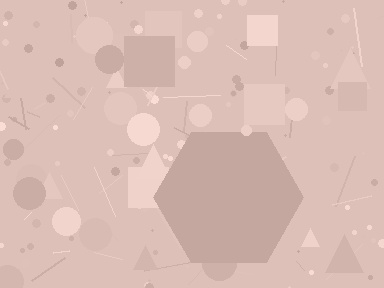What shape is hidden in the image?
A hexagon is hidden in the image.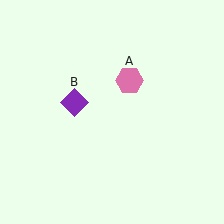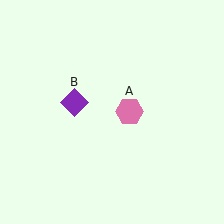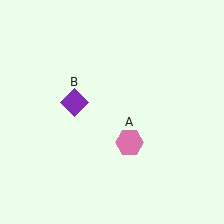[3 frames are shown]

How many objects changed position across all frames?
1 object changed position: pink hexagon (object A).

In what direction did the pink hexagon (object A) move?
The pink hexagon (object A) moved down.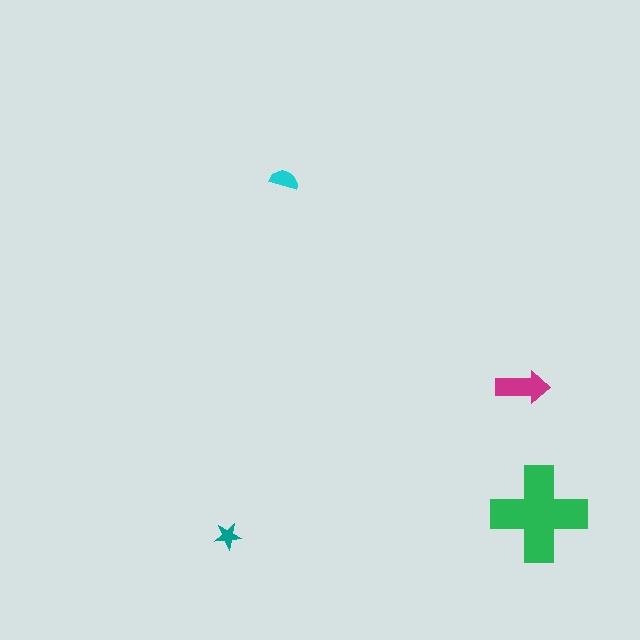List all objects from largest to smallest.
The green cross, the magenta arrow, the cyan semicircle, the teal star.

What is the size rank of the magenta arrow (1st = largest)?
2nd.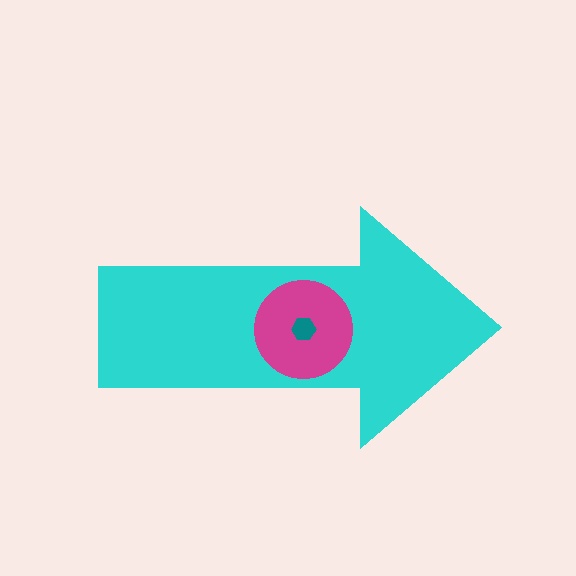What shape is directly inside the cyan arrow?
The magenta circle.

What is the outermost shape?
The cyan arrow.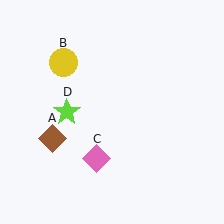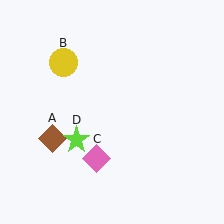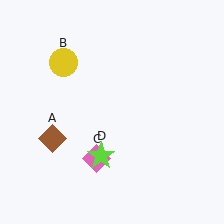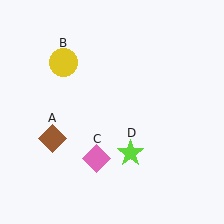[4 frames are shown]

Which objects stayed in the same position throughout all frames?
Brown diamond (object A) and yellow circle (object B) and pink diamond (object C) remained stationary.